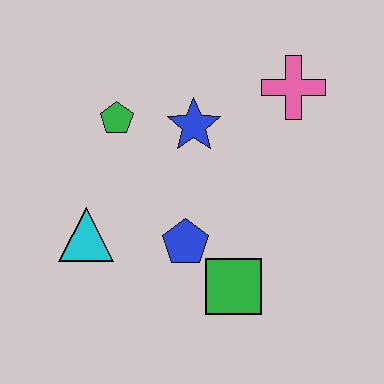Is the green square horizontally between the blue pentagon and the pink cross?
Yes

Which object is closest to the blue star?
The green pentagon is closest to the blue star.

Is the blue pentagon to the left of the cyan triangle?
No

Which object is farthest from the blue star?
The green square is farthest from the blue star.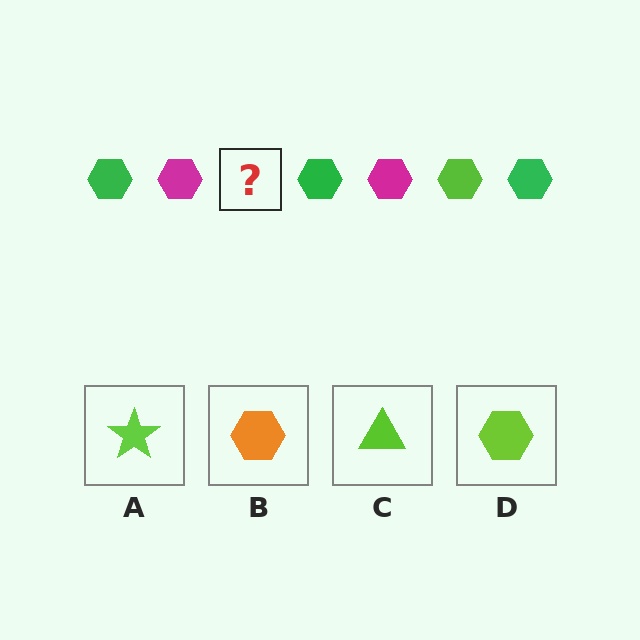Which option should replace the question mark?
Option D.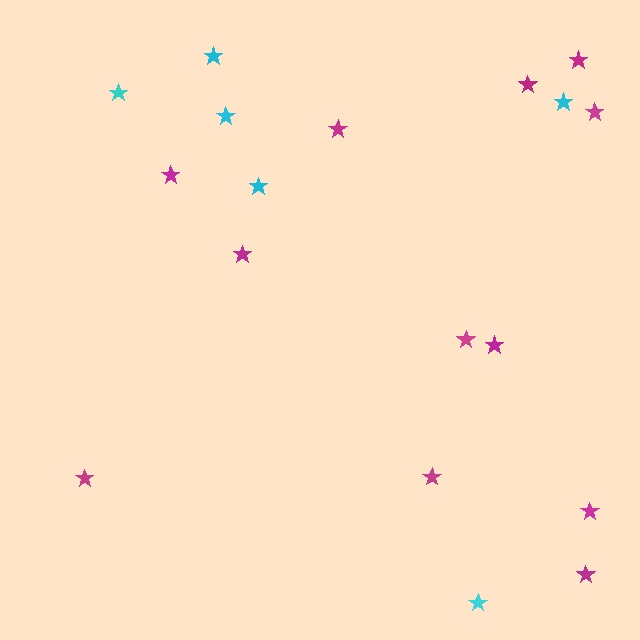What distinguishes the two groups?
There are 2 groups: one group of magenta stars (12) and one group of cyan stars (6).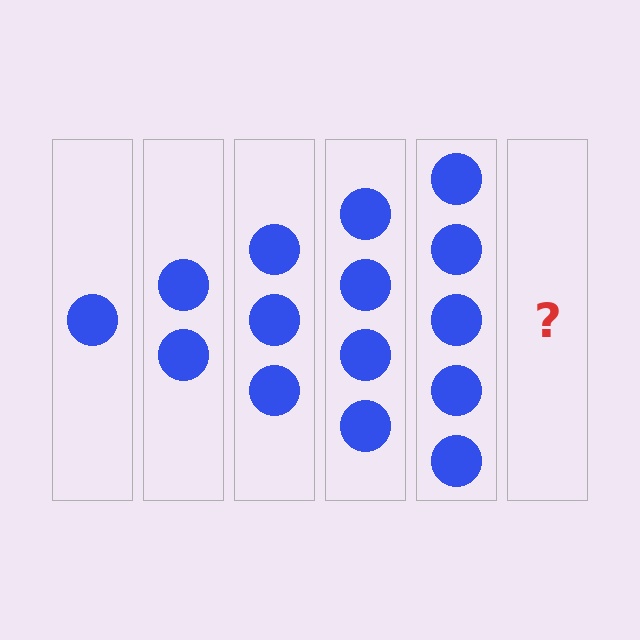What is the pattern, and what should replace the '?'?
The pattern is that each step adds one more circle. The '?' should be 6 circles.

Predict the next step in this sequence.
The next step is 6 circles.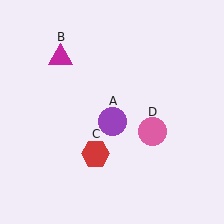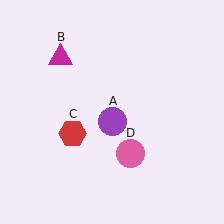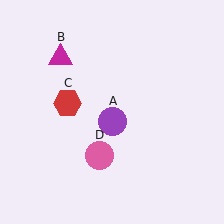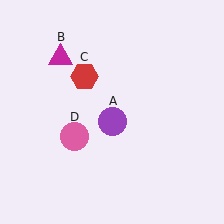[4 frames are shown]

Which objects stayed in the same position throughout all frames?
Purple circle (object A) and magenta triangle (object B) remained stationary.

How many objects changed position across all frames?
2 objects changed position: red hexagon (object C), pink circle (object D).